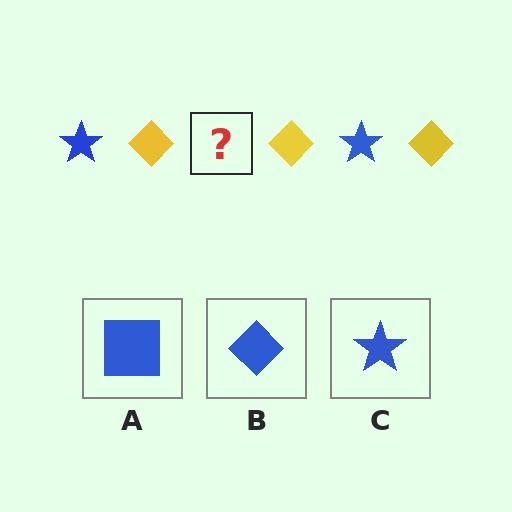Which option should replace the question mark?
Option C.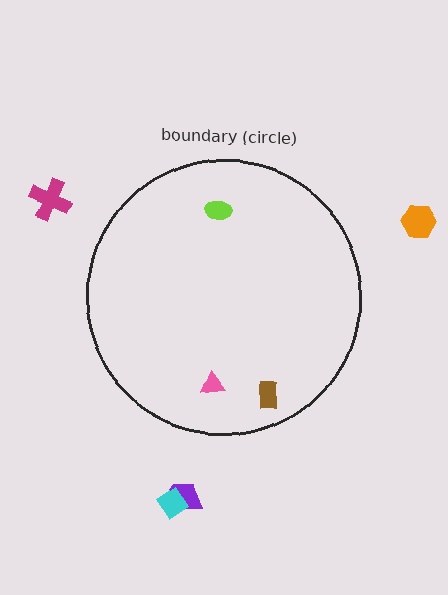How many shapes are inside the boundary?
3 inside, 4 outside.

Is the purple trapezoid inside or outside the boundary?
Outside.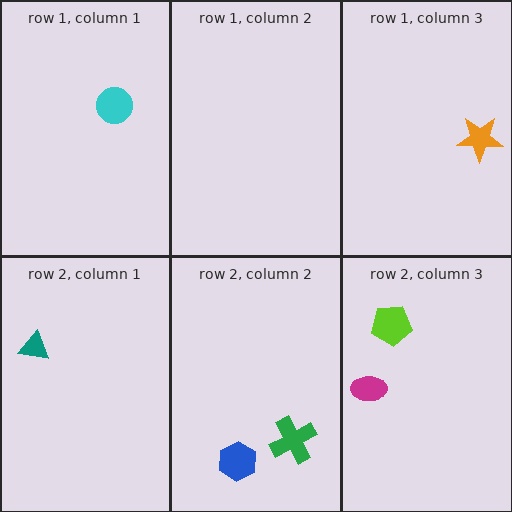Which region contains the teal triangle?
The row 2, column 1 region.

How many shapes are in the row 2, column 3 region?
2.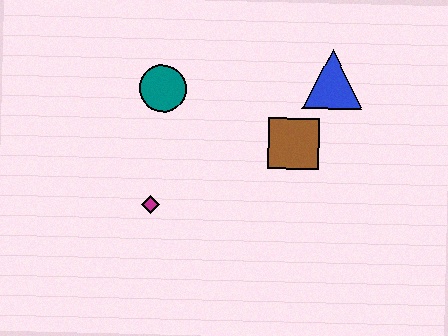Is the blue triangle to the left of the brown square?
No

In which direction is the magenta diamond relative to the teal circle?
The magenta diamond is below the teal circle.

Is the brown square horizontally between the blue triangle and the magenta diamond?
Yes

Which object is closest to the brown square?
The blue triangle is closest to the brown square.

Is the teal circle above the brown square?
Yes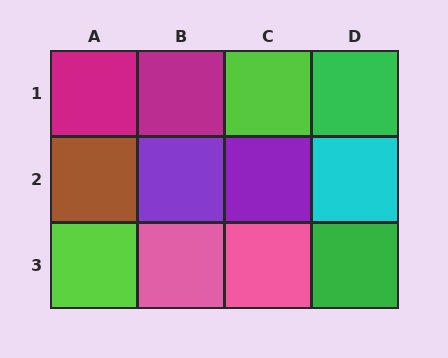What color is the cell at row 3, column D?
Green.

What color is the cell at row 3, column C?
Pink.